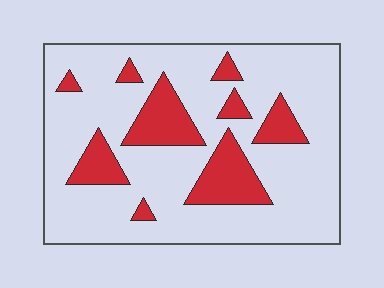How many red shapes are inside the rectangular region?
9.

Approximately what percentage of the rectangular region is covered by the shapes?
Approximately 20%.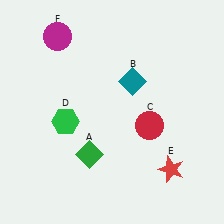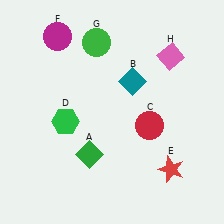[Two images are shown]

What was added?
A green circle (G), a pink diamond (H) were added in Image 2.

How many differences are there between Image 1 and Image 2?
There are 2 differences between the two images.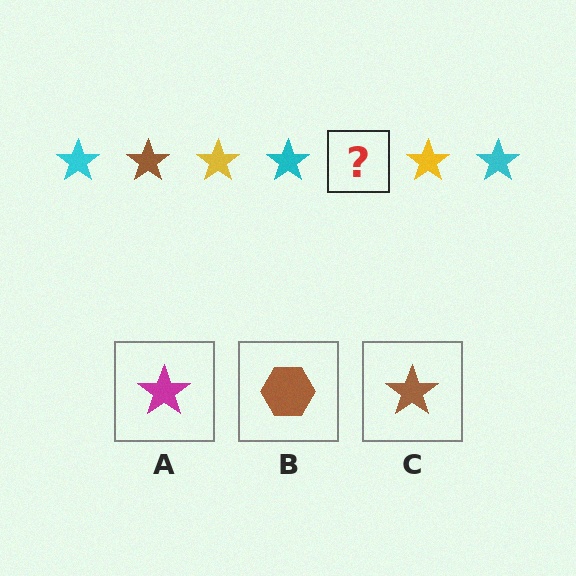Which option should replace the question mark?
Option C.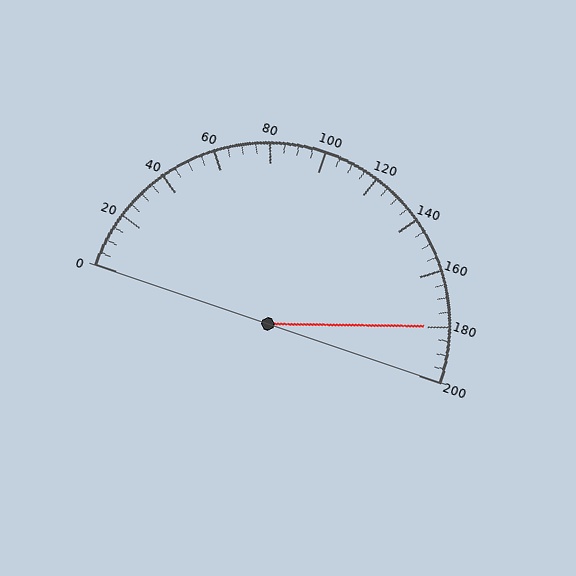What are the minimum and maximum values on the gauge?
The gauge ranges from 0 to 200.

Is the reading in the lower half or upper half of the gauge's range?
The reading is in the upper half of the range (0 to 200).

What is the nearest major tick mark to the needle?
The nearest major tick mark is 180.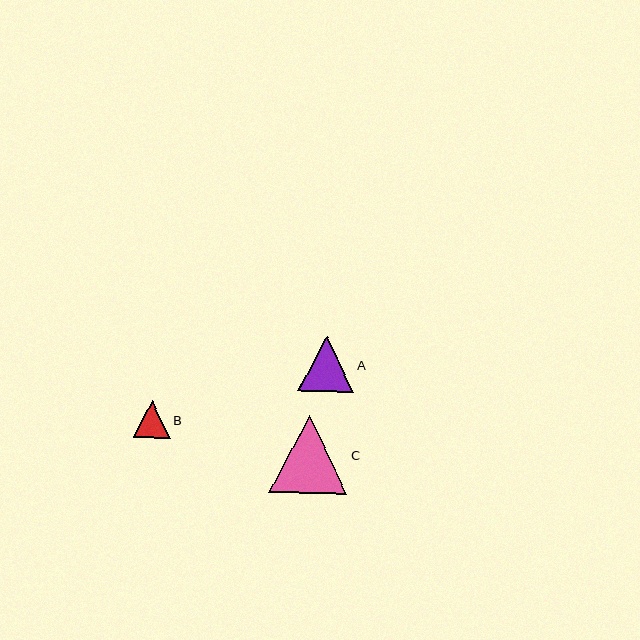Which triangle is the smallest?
Triangle B is the smallest with a size of approximately 37 pixels.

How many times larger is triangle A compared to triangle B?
Triangle A is approximately 1.5 times the size of triangle B.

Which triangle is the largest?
Triangle C is the largest with a size of approximately 78 pixels.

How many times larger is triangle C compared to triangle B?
Triangle C is approximately 2.1 times the size of triangle B.